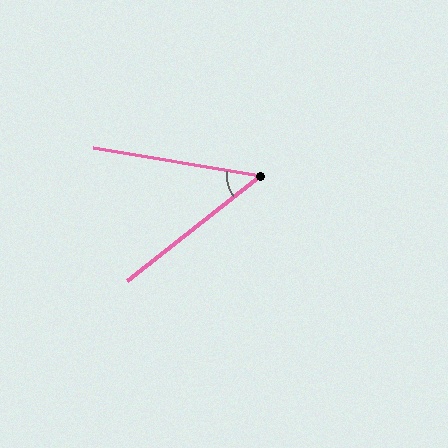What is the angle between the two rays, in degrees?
Approximately 48 degrees.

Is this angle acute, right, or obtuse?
It is acute.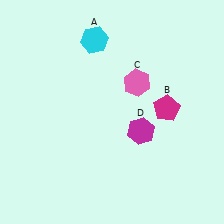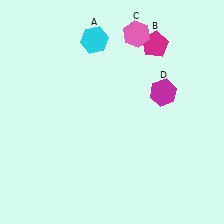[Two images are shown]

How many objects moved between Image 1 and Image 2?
3 objects moved between the two images.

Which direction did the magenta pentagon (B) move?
The magenta pentagon (B) moved up.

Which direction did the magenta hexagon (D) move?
The magenta hexagon (D) moved up.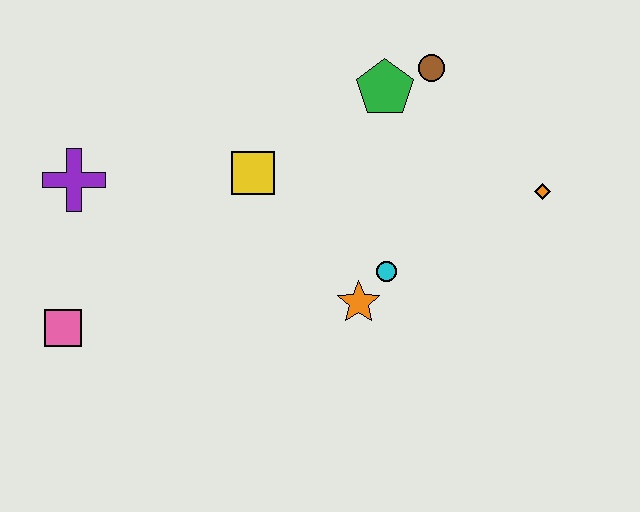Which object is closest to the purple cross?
The pink square is closest to the purple cross.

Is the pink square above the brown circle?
No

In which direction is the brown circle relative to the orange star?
The brown circle is above the orange star.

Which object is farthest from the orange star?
The purple cross is farthest from the orange star.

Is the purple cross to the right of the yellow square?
No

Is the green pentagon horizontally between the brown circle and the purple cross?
Yes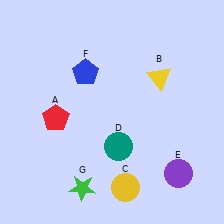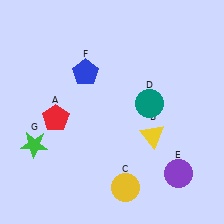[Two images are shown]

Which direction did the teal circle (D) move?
The teal circle (D) moved up.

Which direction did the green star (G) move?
The green star (G) moved left.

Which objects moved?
The objects that moved are: the yellow triangle (B), the teal circle (D), the green star (G).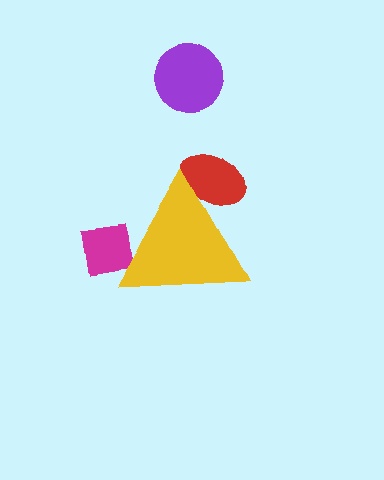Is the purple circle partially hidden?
No, the purple circle is fully visible.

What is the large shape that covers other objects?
A yellow triangle.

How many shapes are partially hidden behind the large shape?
2 shapes are partially hidden.